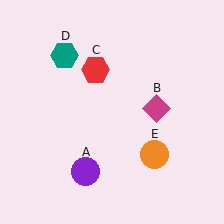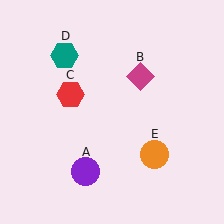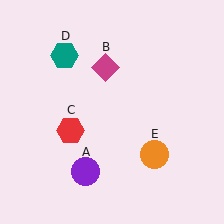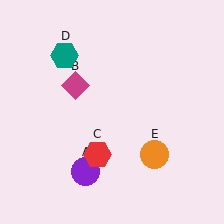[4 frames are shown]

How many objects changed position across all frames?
2 objects changed position: magenta diamond (object B), red hexagon (object C).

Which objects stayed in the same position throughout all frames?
Purple circle (object A) and teal hexagon (object D) and orange circle (object E) remained stationary.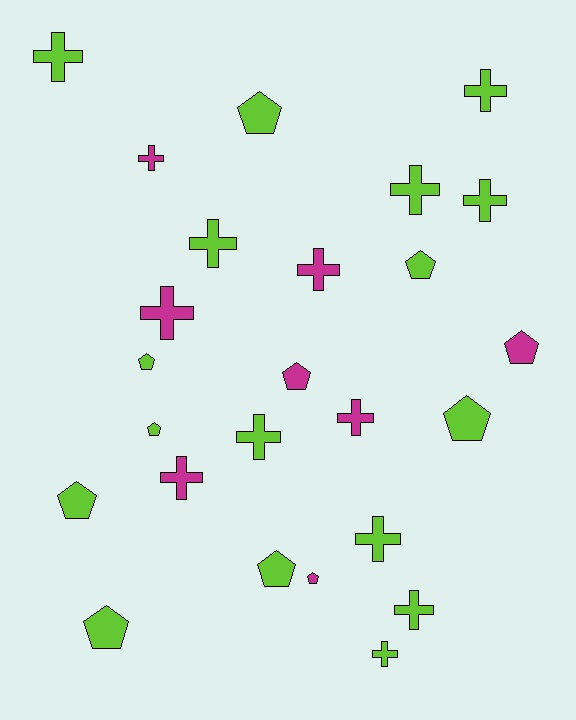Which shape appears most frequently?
Cross, with 14 objects.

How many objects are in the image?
There are 25 objects.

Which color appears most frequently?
Lime, with 17 objects.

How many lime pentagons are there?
There are 8 lime pentagons.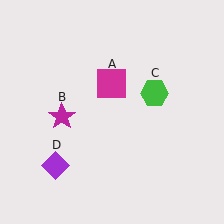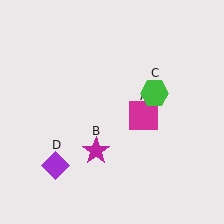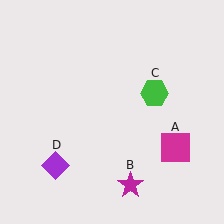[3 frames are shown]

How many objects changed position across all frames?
2 objects changed position: magenta square (object A), magenta star (object B).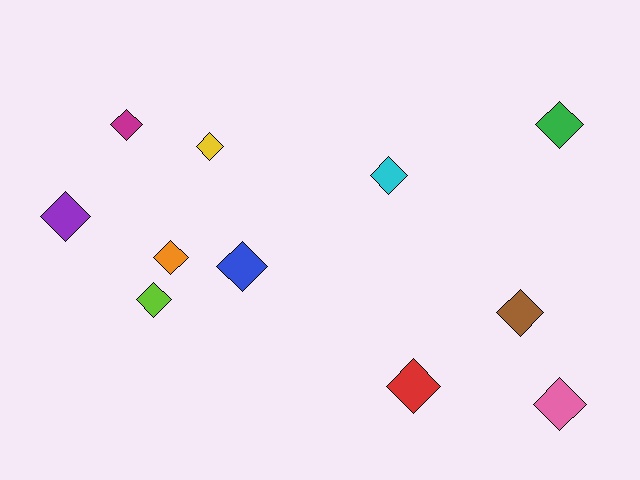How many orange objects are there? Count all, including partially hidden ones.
There is 1 orange object.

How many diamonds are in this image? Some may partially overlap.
There are 11 diamonds.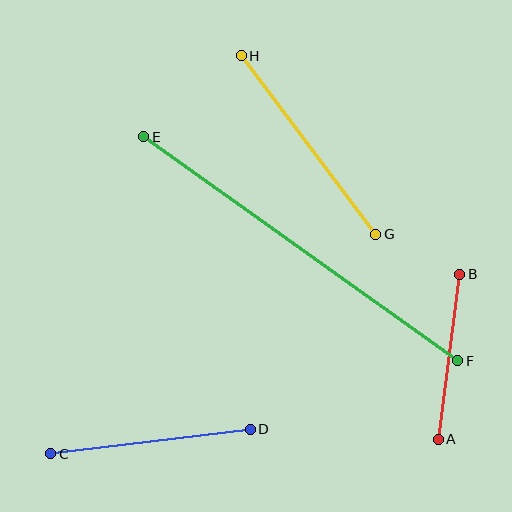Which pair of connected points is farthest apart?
Points E and F are farthest apart.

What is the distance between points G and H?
The distance is approximately 223 pixels.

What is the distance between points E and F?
The distance is approximately 386 pixels.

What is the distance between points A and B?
The distance is approximately 166 pixels.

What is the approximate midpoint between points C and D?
The midpoint is at approximately (150, 441) pixels.